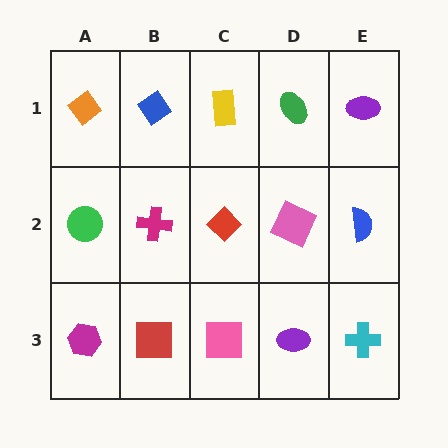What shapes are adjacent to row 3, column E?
A blue semicircle (row 2, column E), a purple ellipse (row 3, column D).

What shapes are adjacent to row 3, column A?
A green circle (row 2, column A), a red square (row 3, column B).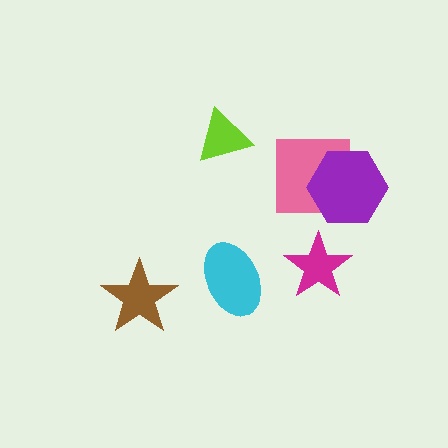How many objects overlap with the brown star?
0 objects overlap with the brown star.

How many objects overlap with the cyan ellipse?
0 objects overlap with the cyan ellipse.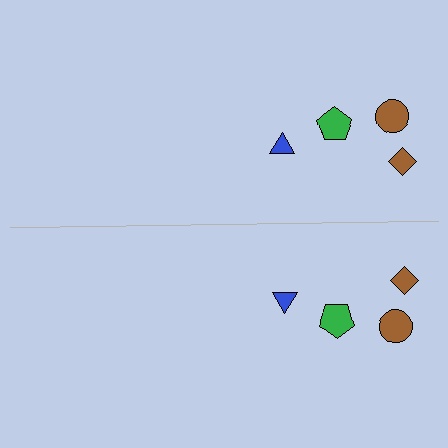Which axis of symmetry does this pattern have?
The pattern has a horizontal axis of symmetry running through the center of the image.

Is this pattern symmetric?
Yes, this pattern has bilateral (reflection) symmetry.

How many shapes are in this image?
There are 8 shapes in this image.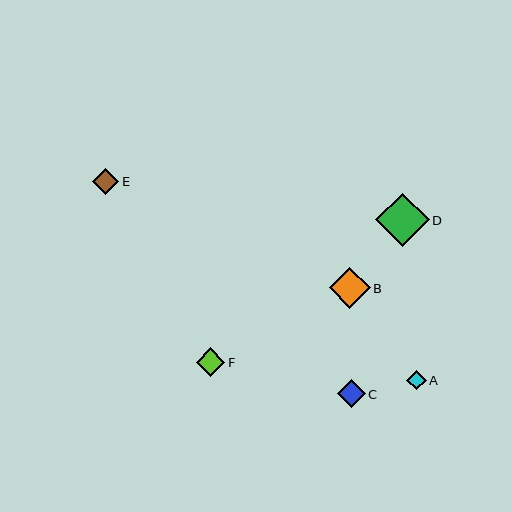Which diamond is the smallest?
Diamond A is the smallest with a size of approximately 20 pixels.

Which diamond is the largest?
Diamond D is the largest with a size of approximately 53 pixels.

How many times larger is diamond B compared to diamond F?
Diamond B is approximately 1.5 times the size of diamond F.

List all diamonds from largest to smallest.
From largest to smallest: D, B, F, C, E, A.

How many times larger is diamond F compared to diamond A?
Diamond F is approximately 1.4 times the size of diamond A.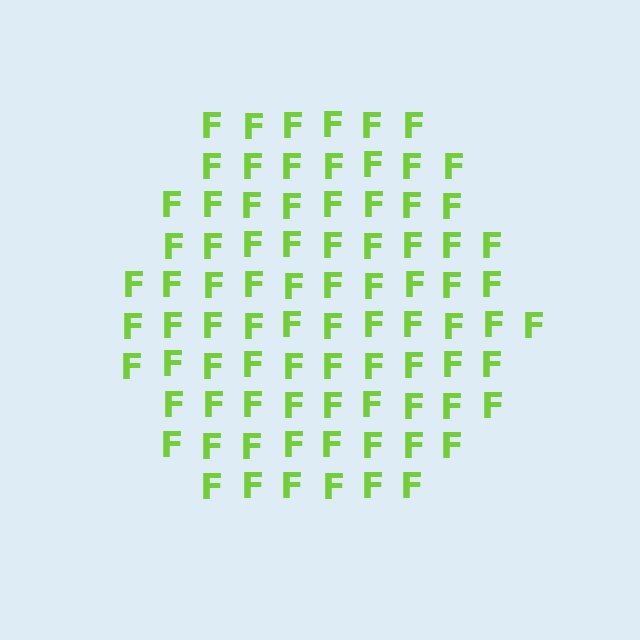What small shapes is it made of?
It is made of small letter F's.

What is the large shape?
The large shape is a hexagon.